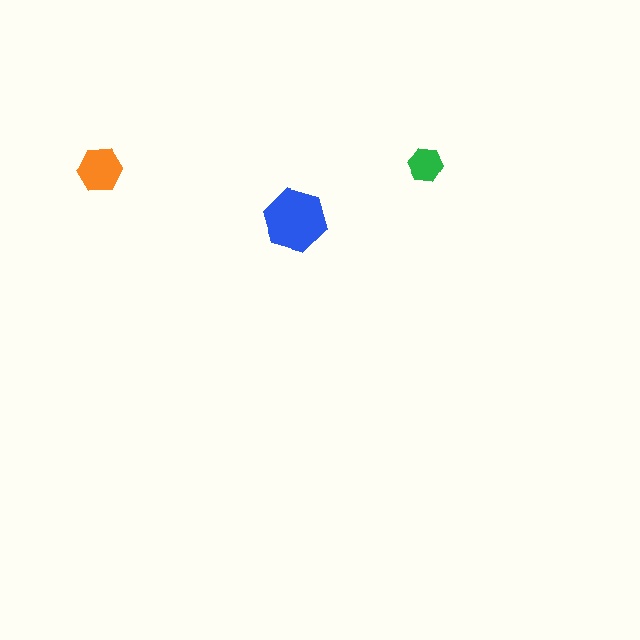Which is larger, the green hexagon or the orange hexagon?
The orange one.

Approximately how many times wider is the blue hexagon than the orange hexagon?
About 1.5 times wider.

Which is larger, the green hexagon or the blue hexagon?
The blue one.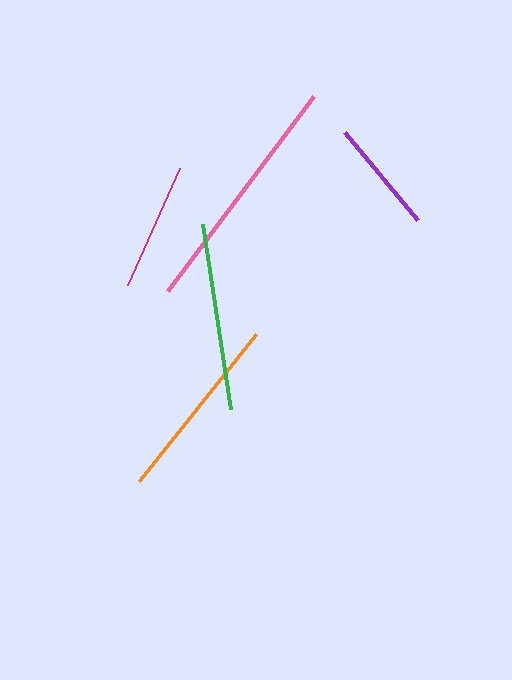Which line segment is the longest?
The pink line is the longest at approximately 243 pixels.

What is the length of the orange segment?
The orange segment is approximately 188 pixels long.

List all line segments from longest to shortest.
From longest to shortest: pink, orange, green, magenta, purple.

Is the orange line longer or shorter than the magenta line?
The orange line is longer than the magenta line.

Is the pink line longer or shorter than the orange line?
The pink line is longer than the orange line.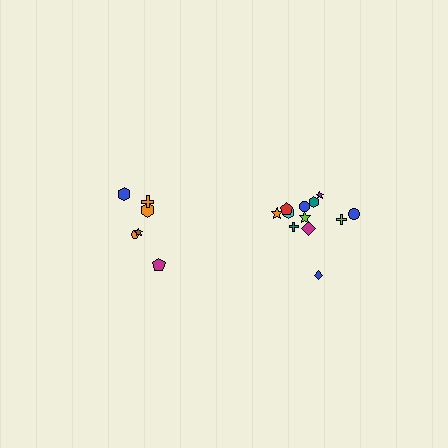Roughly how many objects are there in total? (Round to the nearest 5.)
Roughly 20 objects in total.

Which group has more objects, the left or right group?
The right group.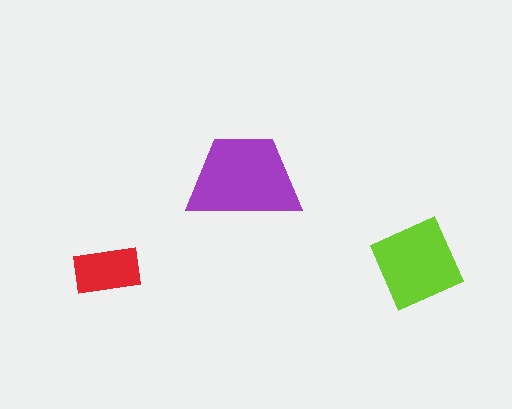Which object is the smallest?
The red rectangle.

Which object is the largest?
The purple trapezoid.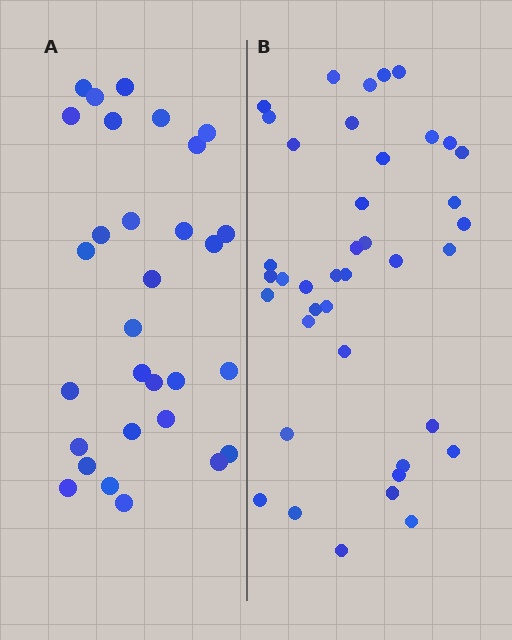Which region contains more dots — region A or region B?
Region B (the right region) has more dots.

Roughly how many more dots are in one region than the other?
Region B has roughly 10 or so more dots than region A.